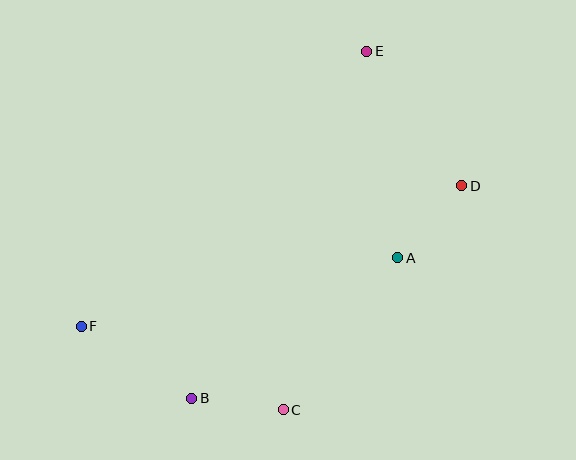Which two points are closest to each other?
Points B and C are closest to each other.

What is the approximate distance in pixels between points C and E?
The distance between C and E is approximately 368 pixels.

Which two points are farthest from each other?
Points D and F are farthest from each other.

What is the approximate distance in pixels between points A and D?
The distance between A and D is approximately 97 pixels.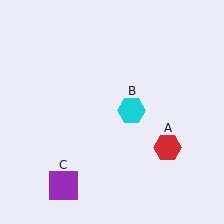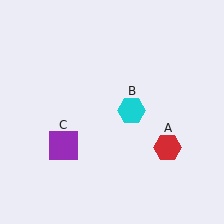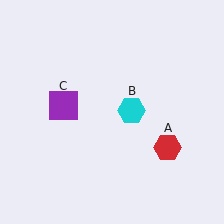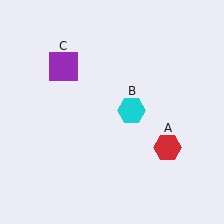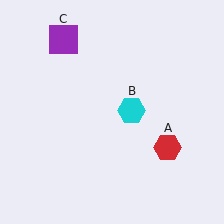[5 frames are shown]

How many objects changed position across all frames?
1 object changed position: purple square (object C).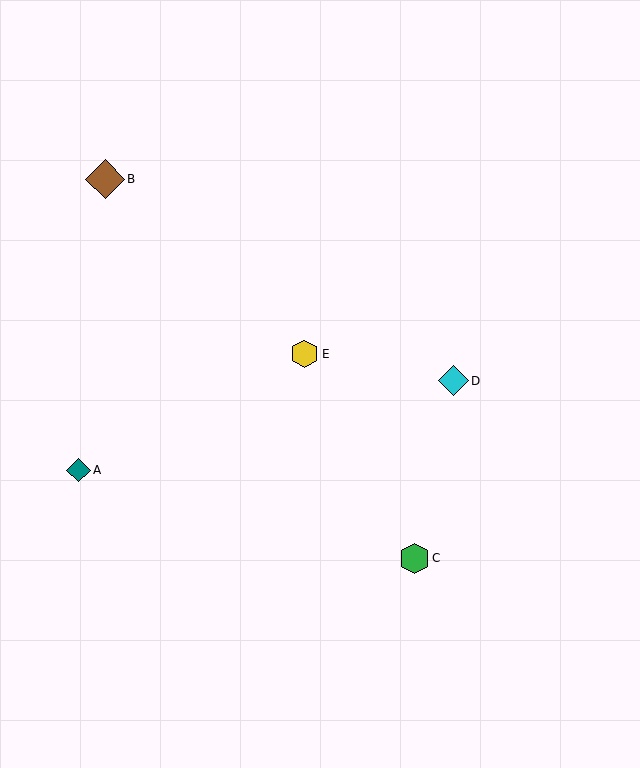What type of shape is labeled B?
Shape B is a brown diamond.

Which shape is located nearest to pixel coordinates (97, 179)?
The brown diamond (labeled B) at (105, 179) is nearest to that location.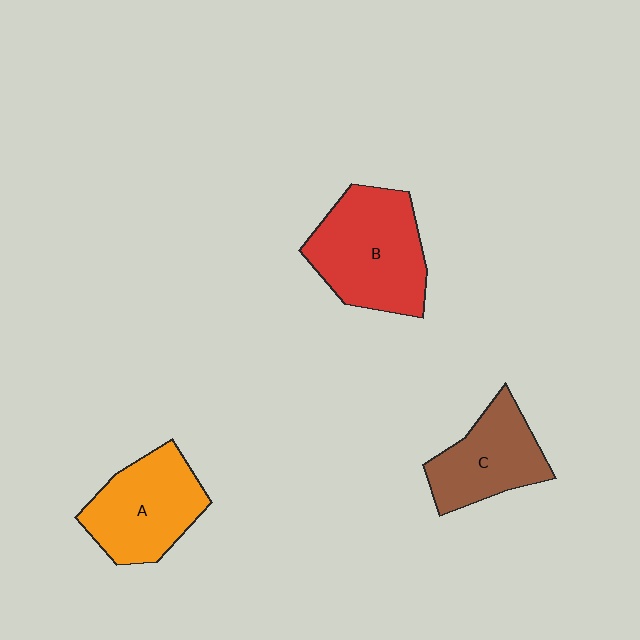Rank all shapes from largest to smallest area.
From largest to smallest: B (red), A (orange), C (brown).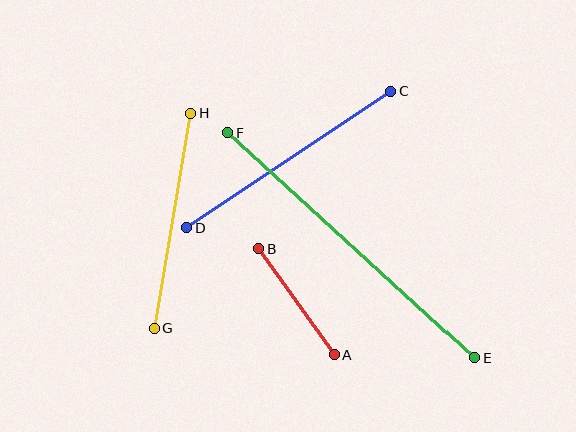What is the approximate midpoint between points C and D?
The midpoint is at approximately (289, 160) pixels.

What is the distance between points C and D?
The distance is approximately 245 pixels.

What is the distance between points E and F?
The distance is approximately 335 pixels.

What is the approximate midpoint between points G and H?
The midpoint is at approximately (173, 221) pixels.